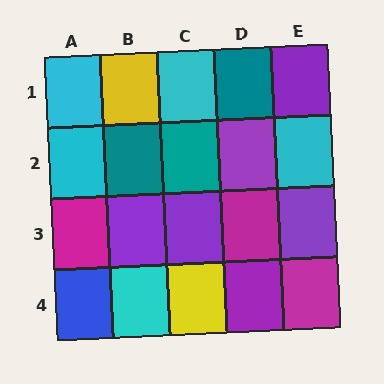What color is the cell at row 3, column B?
Purple.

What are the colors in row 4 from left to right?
Blue, cyan, yellow, purple, magenta.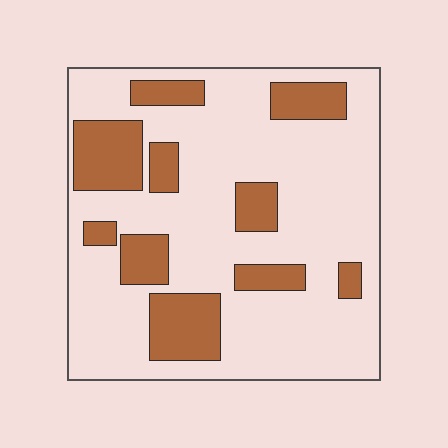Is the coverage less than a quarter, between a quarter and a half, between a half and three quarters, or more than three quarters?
Less than a quarter.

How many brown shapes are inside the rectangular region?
10.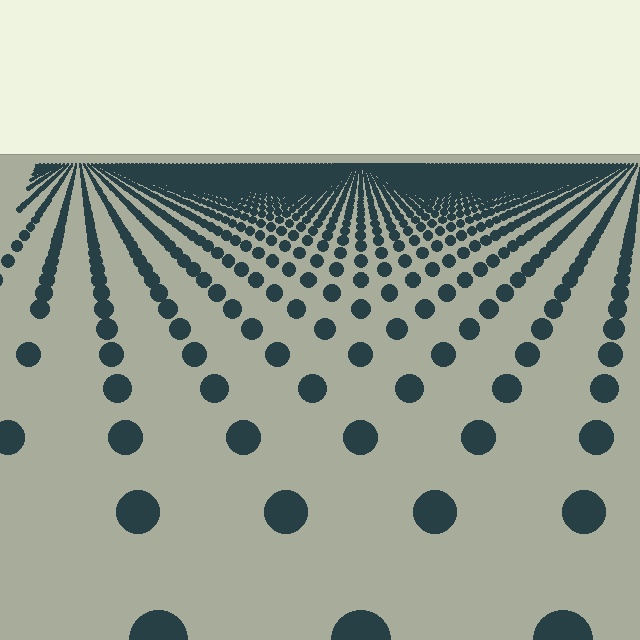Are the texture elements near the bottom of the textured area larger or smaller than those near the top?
Larger. Near the bottom, elements are closer to the viewer and appear at a bigger on-screen size.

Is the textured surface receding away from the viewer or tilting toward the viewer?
The surface is receding away from the viewer. Texture elements get smaller and denser toward the top.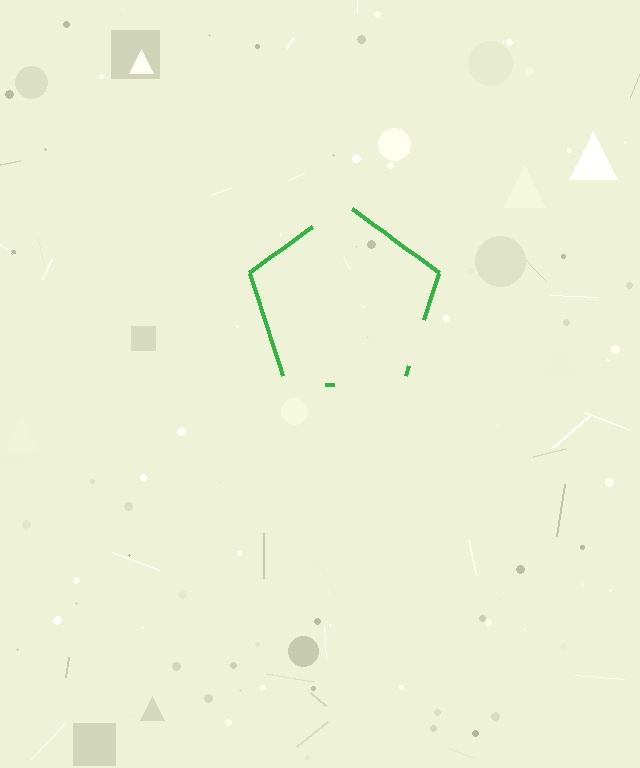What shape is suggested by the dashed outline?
The dashed outline suggests a pentagon.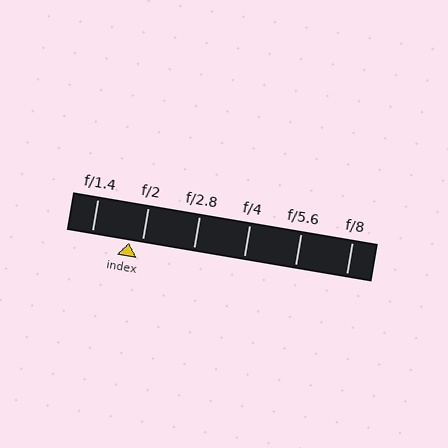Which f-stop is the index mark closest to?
The index mark is closest to f/2.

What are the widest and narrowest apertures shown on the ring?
The widest aperture shown is f/1.4 and the narrowest is f/8.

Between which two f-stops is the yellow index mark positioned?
The index mark is between f/1.4 and f/2.